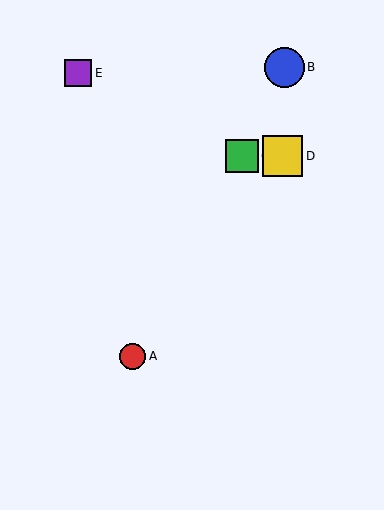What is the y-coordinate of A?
Object A is at y≈356.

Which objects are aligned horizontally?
Objects C, D are aligned horizontally.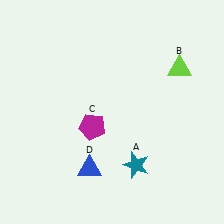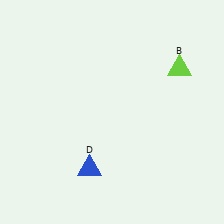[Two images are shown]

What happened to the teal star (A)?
The teal star (A) was removed in Image 2. It was in the bottom-right area of Image 1.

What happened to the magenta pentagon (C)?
The magenta pentagon (C) was removed in Image 2. It was in the bottom-left area of Image 1.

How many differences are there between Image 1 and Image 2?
There are 2 differences between the two images.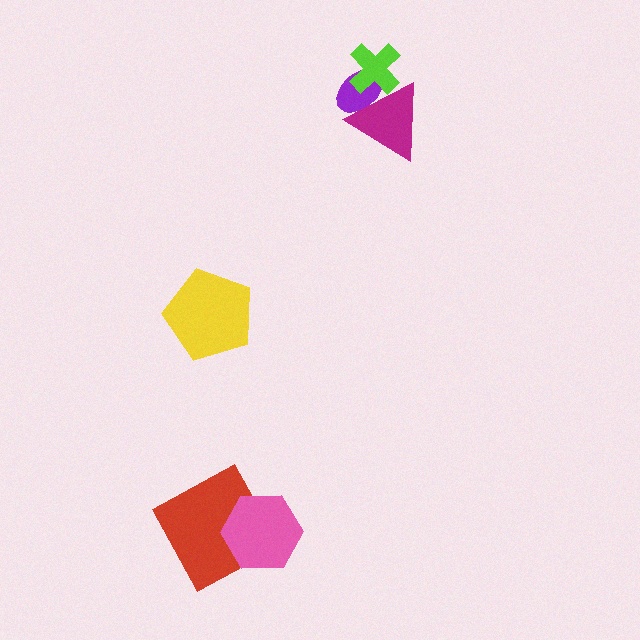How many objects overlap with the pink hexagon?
1 object overlaps with the pink hexagon.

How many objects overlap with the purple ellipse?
2 objects overlap with the purple ellipse.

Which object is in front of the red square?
The pink hexagon is in front of the red square.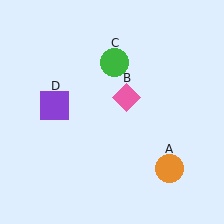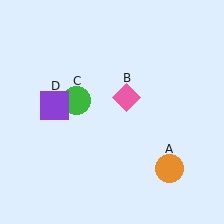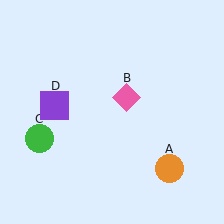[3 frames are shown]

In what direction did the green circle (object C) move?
The green circle (object C) moved down and to the left.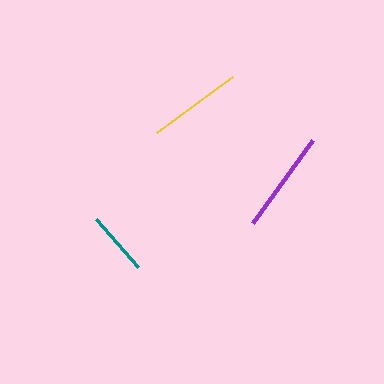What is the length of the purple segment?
The purple segment is approximately 102 pixels long.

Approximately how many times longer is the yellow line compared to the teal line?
The yellow line is approximately 1.5 times the length of the teal line.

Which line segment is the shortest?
The teal line is the shortest at approximately 64 pixels.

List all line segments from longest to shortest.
From longest to shortest: purple, yellow, teal.